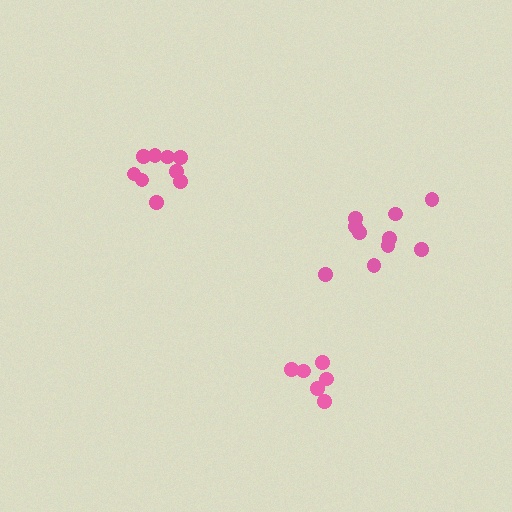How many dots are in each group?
Group 1: 10 dots, Group 2: 9 dots, Group 3: 6 dots (25 total).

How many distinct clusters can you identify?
There are 3 distinct clusters.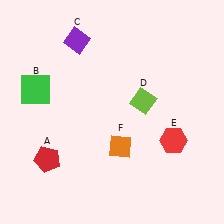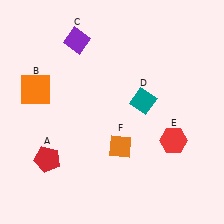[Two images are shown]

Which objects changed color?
B changed from green to orange. D changed from lime to teal.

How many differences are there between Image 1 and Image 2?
There are 2 differences between the two images.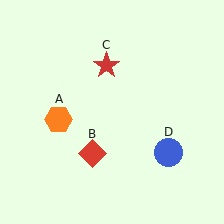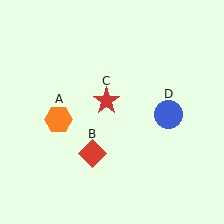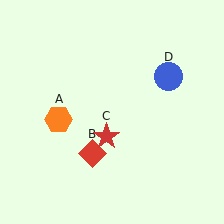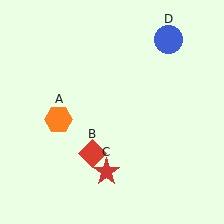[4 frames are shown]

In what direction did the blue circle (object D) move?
The blue circle (object D) moved up.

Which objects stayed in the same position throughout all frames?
Orange hexagon (object A) and red diamond (object B) remained stationary.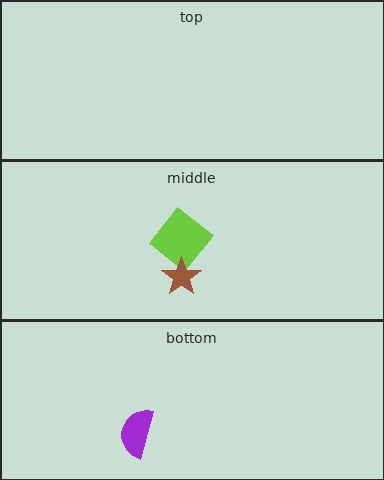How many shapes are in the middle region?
2.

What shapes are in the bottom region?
The purple semicircle.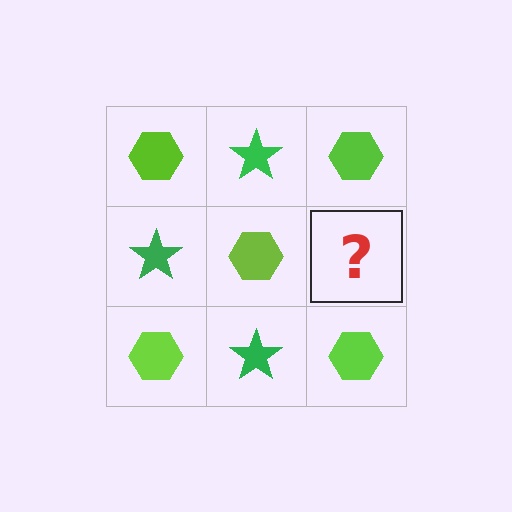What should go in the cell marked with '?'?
The missing cell should contain a green star.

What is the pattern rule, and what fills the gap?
The rule is that it alternates lime hexagon and green star in a checkerboard pattern. The gap should be filled with a green star.